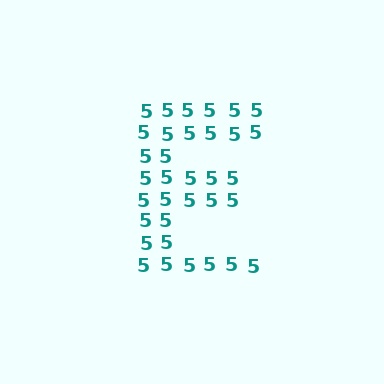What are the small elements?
The small elements are digit 5's.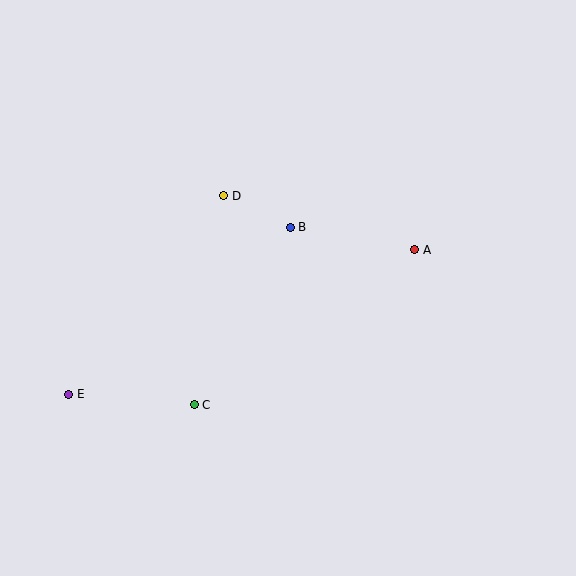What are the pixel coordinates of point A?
Point A is at (415, 250).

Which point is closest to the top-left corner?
Point D is closest to the top-left corner.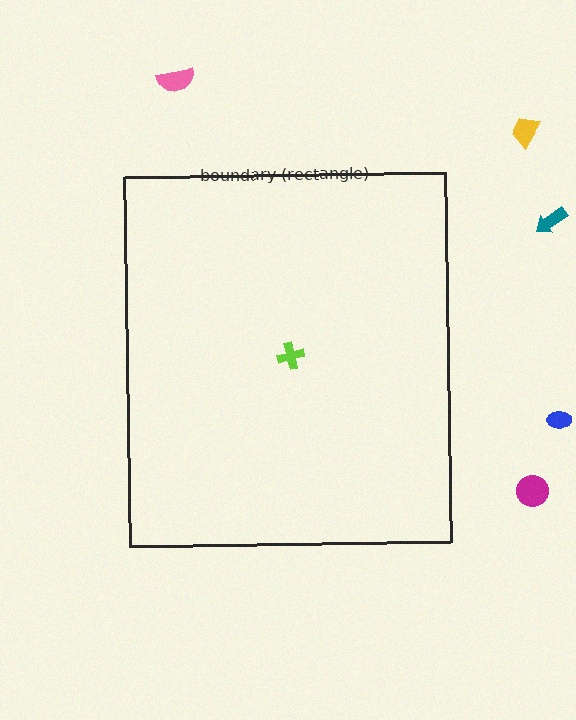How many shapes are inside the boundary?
1 inside, 5 outside.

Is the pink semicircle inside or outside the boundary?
Outside.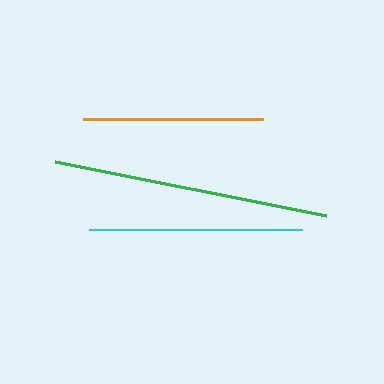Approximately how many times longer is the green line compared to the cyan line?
The green line is approximately 1.3 times the length of the cyan line.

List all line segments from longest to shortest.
From longest to shortest: green, cyan, orange.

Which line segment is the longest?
The green line is the longest at approximately 277 pixels.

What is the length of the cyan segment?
The cyan segment is approximately 213 pixels long.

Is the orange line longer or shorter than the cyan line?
The cyan line is longer than the orange line.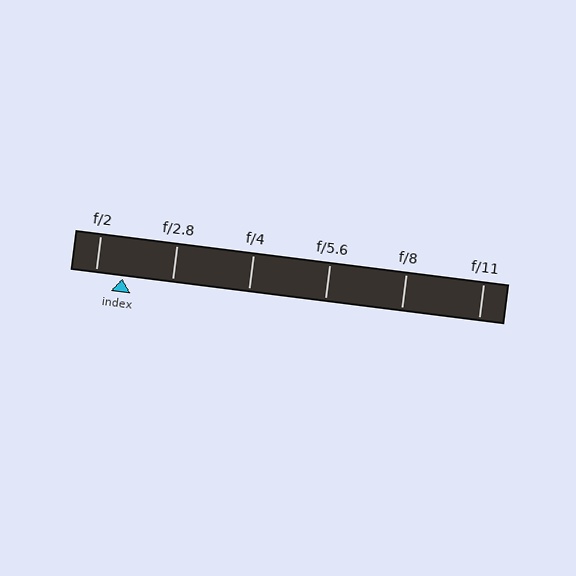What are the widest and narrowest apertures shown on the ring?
The widest aperture shown is f/2 and the narrowest is f/11.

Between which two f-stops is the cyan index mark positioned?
The index mark is between f/2 and f/2.8.